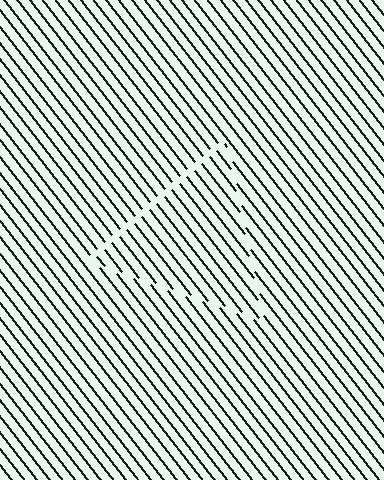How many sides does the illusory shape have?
3 sides — the line-ends trace a triangle.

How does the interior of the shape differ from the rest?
The interior of the shape contains the same grating, shifted by half a period — the contour is defined by the phase discontinuity where line-ends from the inner and outer gratings abut.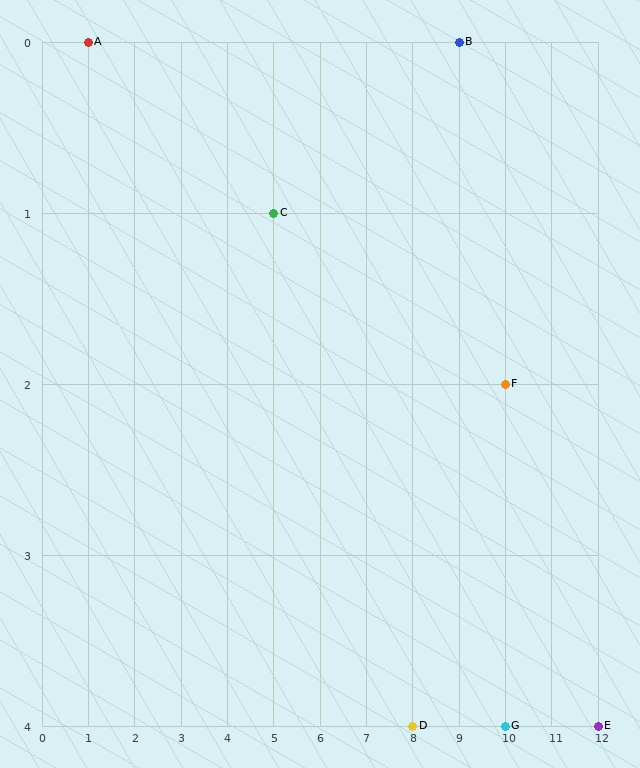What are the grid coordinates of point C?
Point C is at grid coordinates (5, 1).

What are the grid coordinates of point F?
Point F is at grid coordinates (10, 2).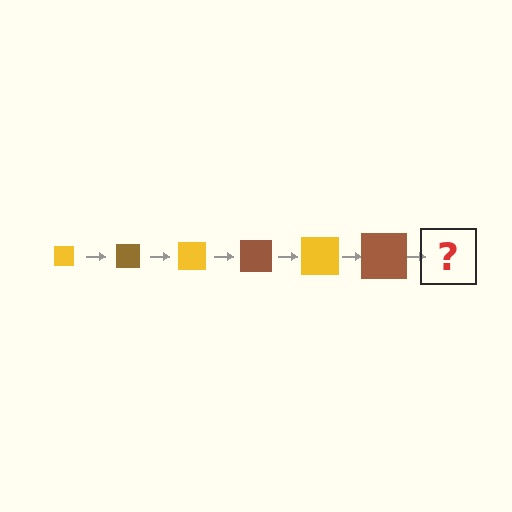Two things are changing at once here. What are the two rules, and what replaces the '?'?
The two rules are that the square grows larger each step and the color cycles through yellow and brown. The '?' should be a yellow square, larger than the previous one.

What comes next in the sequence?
The next element should be a yellow square, larger than the previous one.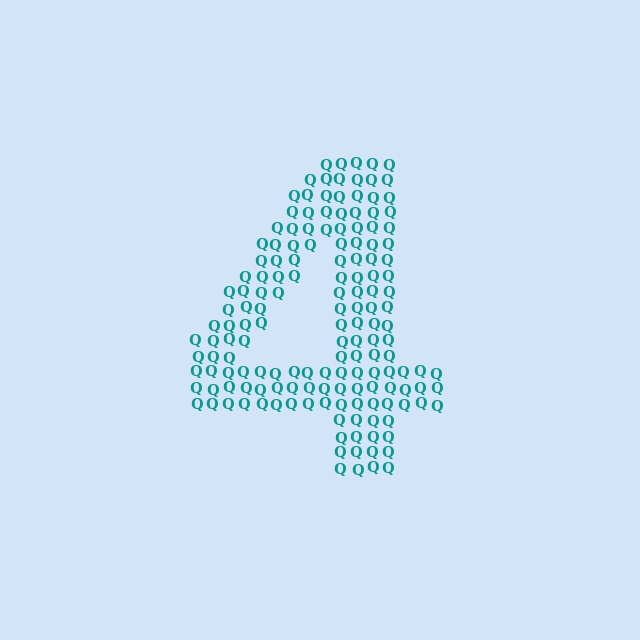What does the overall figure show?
The overall figure shows the digit 4.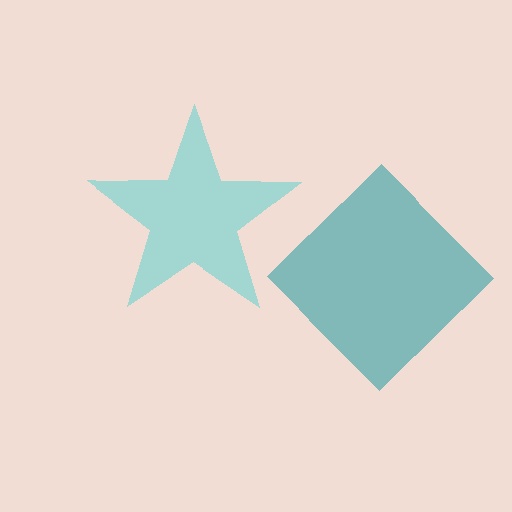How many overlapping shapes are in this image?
There are 2 overlapping shapes in the image.